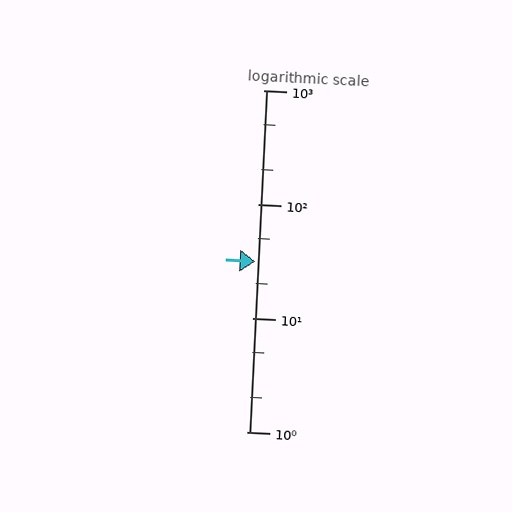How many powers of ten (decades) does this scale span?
The scale spans 3 decades, from 1 to 1000.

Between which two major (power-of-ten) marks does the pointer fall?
The pointer is between 10 and 100.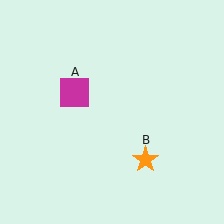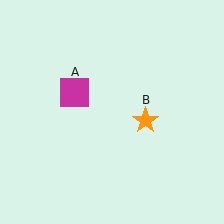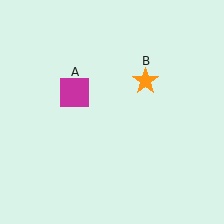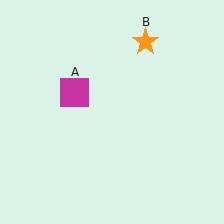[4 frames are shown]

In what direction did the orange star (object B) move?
The orange star (object B) moved up.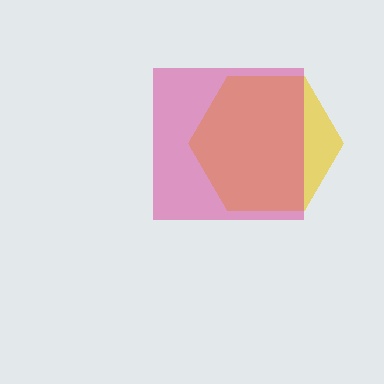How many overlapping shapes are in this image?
There are 2 overlapping shapes in the image.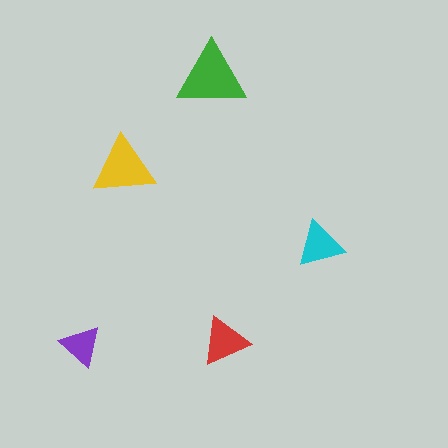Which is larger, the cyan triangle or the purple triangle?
The cyan one.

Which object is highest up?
The green triangle is topmost.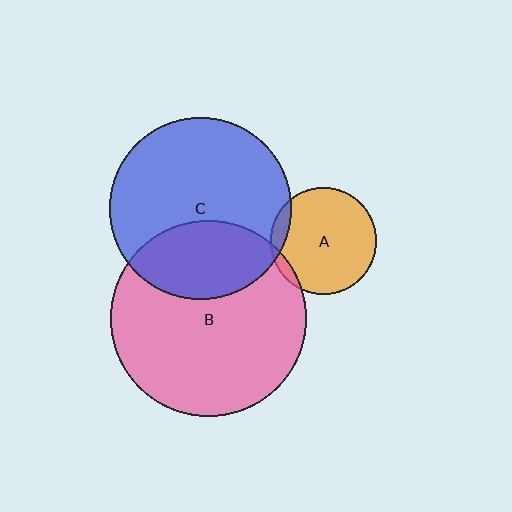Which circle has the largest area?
Circle B (pink).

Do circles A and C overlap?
Yes.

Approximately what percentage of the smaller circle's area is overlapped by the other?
Approximately 10%.